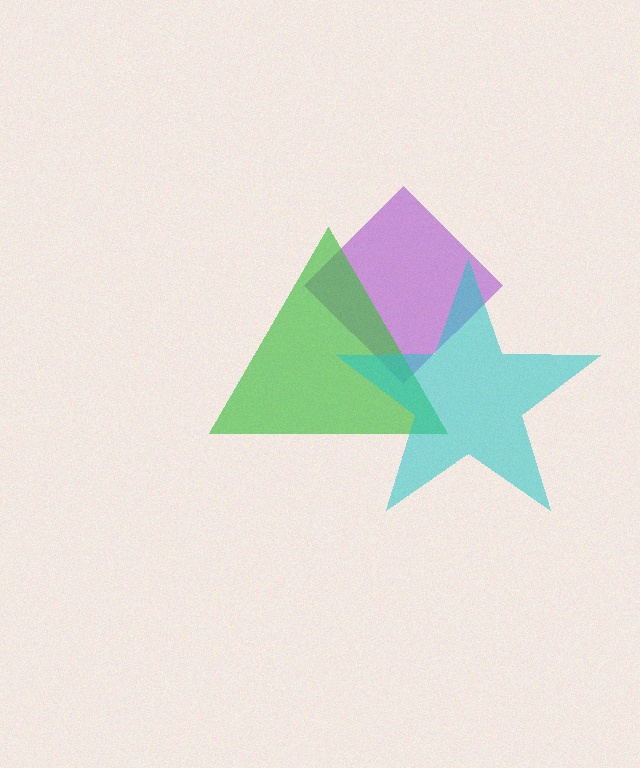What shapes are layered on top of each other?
The layered shapes are: a purple diamond, a green triangle, a cyan star.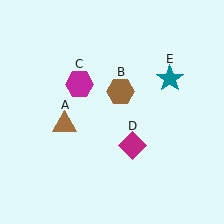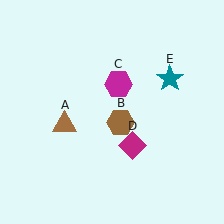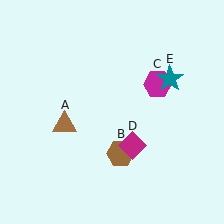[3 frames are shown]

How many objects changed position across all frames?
2 objects changed position: brown hexagon (object B), magenta hexagon (object C).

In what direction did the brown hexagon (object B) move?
The brown hexagon (object B) moved down.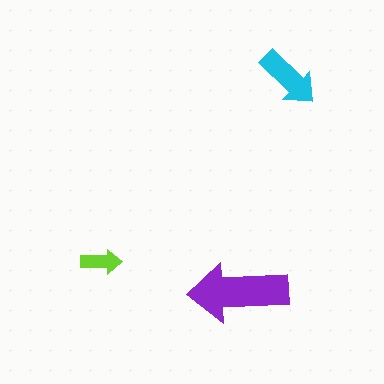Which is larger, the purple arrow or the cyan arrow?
The purple one.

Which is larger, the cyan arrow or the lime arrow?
The cyan one.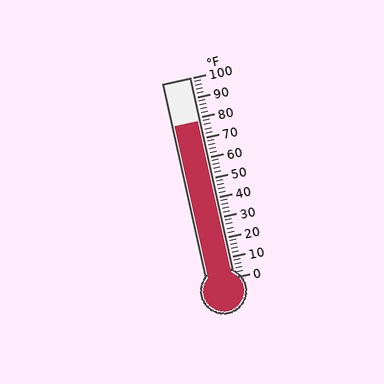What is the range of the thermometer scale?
The thermometer scale ranges from 0°F to 100°F.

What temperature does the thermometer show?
The thermometer shows approximately 78°F.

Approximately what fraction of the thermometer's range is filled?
The thermometer is filled to approximately 80% of its range.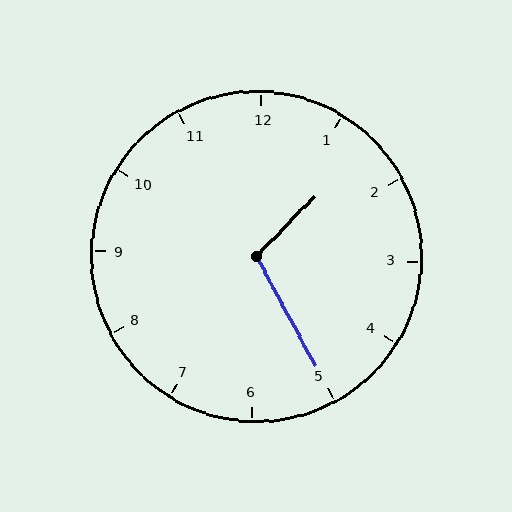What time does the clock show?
1:25.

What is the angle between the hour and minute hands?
Approximately 108 degrees.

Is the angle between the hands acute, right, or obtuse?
It is obtuse.